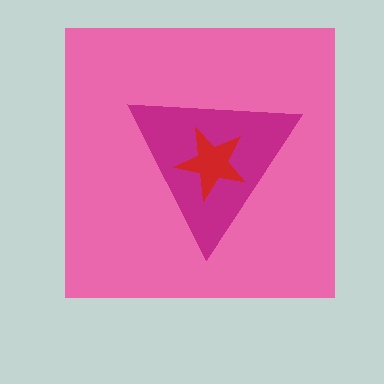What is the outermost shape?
The pink square.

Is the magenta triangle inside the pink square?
Yes.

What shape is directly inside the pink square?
The magenta triangle.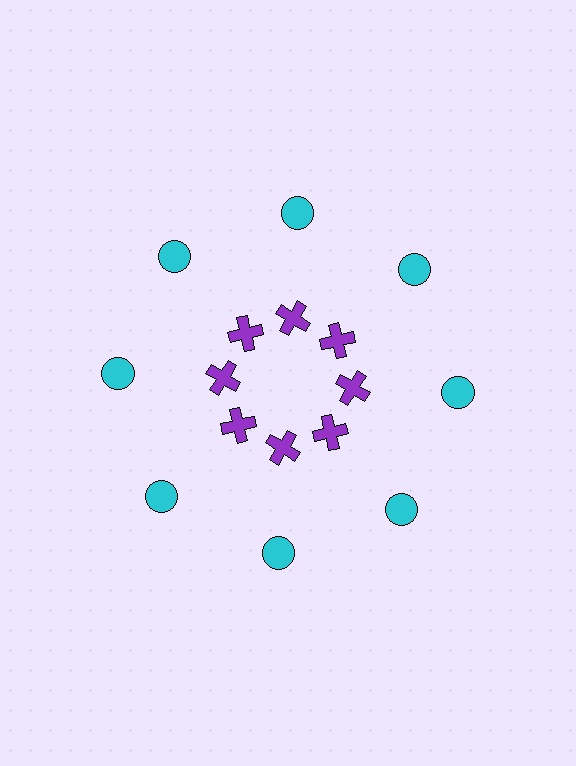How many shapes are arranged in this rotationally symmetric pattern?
There are 16 shapes, arranged in 8 groups of 2.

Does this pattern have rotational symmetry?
Yes, this pattern has 8-fold rotational symmetry. It looks the same after rotating 45 degrees around the center.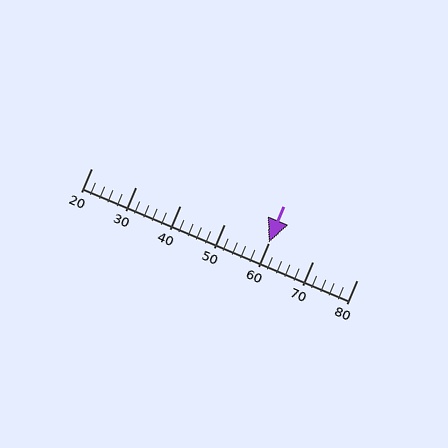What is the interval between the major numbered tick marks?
The major tick marks are spaced 10 units apart.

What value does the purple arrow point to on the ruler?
The purple arrow points to approximately 60.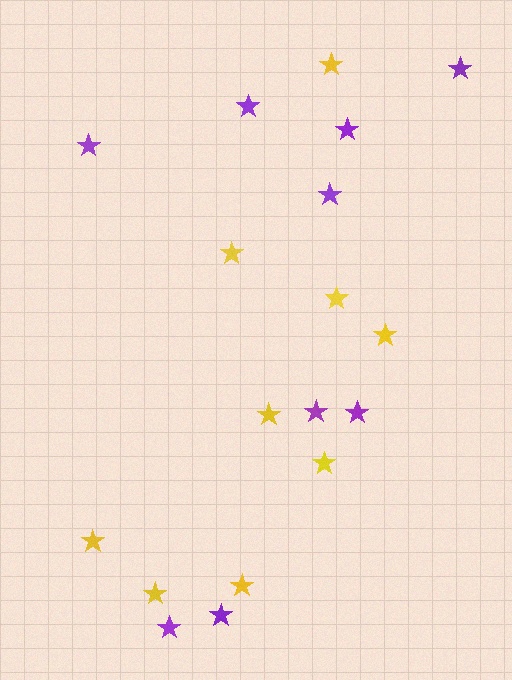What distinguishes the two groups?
There are 2 groups: one group of purple stars (9) and one group of yellow stars (9).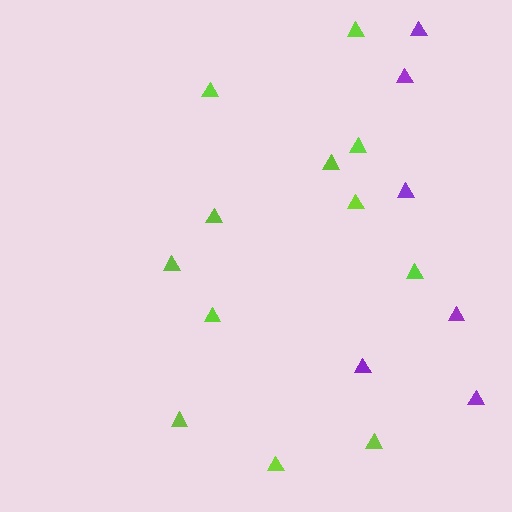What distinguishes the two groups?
There are 2 groups: one group of purple triangles (6) and one group of lime triangles (12).